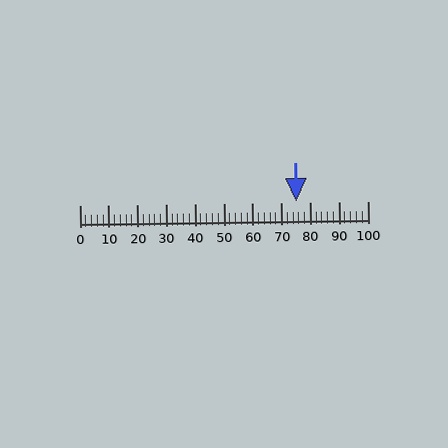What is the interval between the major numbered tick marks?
The major tick marks are spaced 10 units apart.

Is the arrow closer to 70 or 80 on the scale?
The arrow is closer to 80.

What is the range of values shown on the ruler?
The ruler shows values from 0 to 100.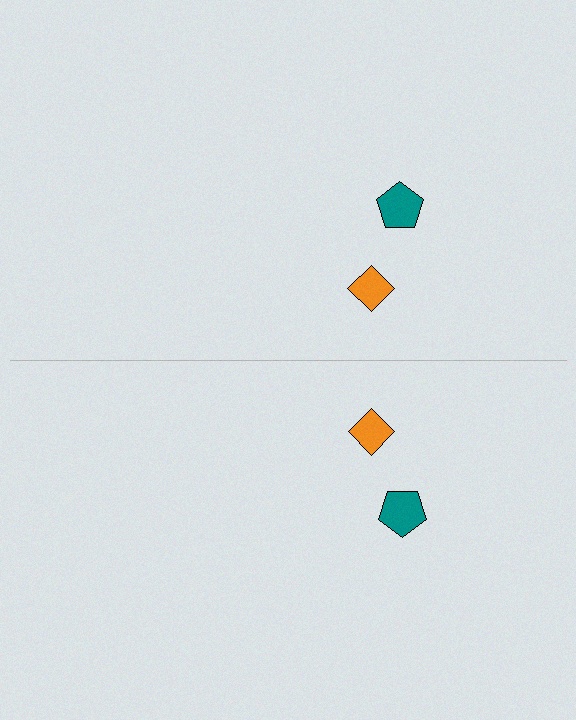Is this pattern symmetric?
Yes, this pattern has bilateral (reflection) symmetry.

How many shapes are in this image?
There are 4 shapes in this image.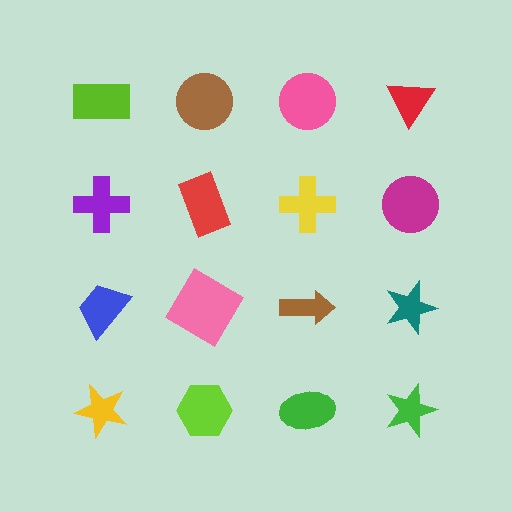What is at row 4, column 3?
A green ellipse.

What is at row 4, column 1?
A yellow star.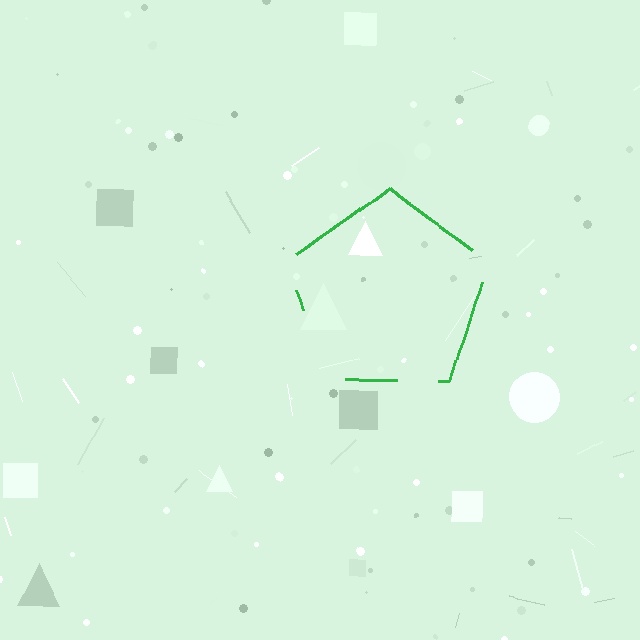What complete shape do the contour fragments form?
The contour fragments form a pentagon.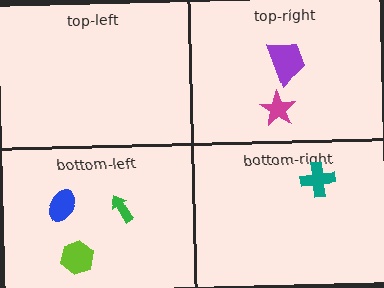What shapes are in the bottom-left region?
The blue ellipse, the lime hexagon, the green arrow.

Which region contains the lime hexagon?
The bottom-left region.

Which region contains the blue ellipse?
The bottom-left region.